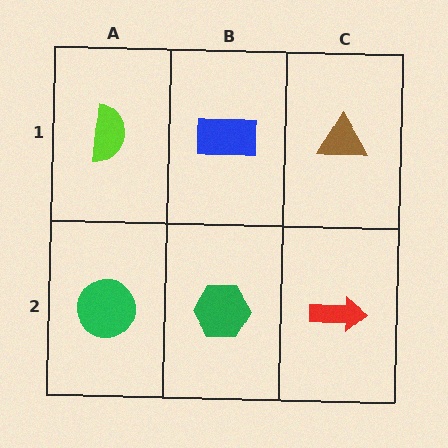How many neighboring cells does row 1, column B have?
3.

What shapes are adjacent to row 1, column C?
A red arrow (row 2, column C), a blue rectangle (row 1, column B).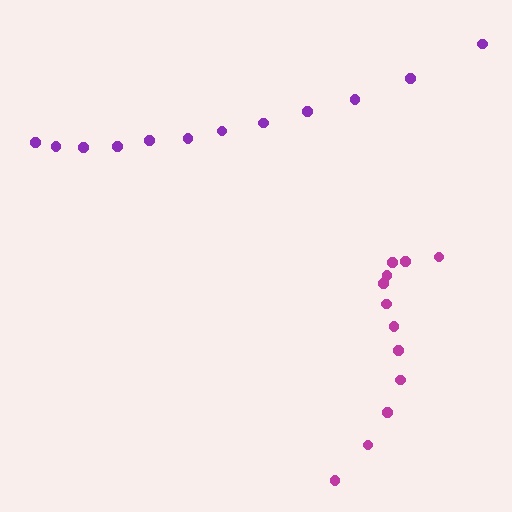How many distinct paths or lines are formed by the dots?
There are 2 distinct paths.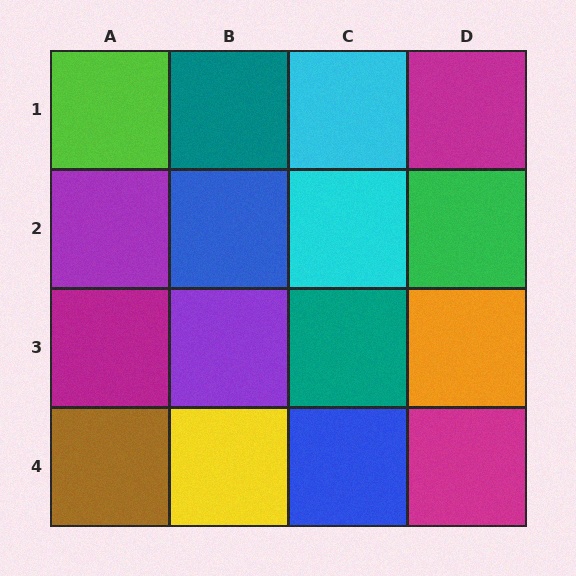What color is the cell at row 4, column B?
Yellow.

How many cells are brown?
1 cell is brown.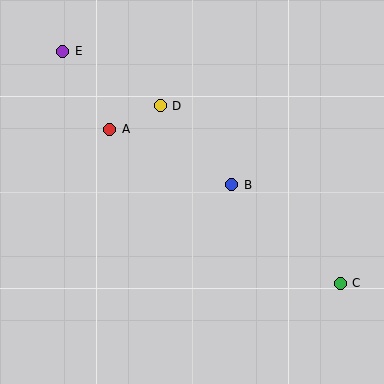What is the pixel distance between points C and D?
The distance between C and D is 253 pixels.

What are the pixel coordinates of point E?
Point E is at (63, 51).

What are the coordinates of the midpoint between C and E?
The midpoint between C and E is at (202, 167).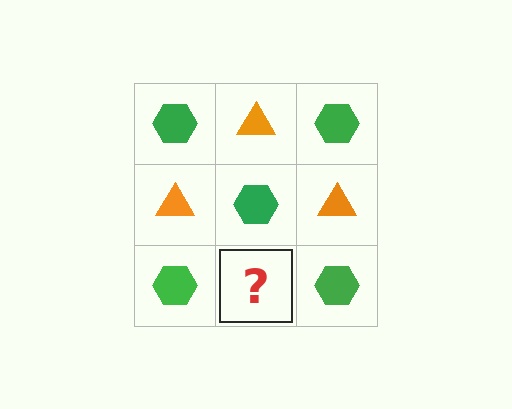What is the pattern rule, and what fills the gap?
The rule is that it alternates green hexagon and orange triangle in a checkerboard pattern. The gap should be filled with an orange triangle.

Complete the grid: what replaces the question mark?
The question mark should be replaced with an orange triangle.